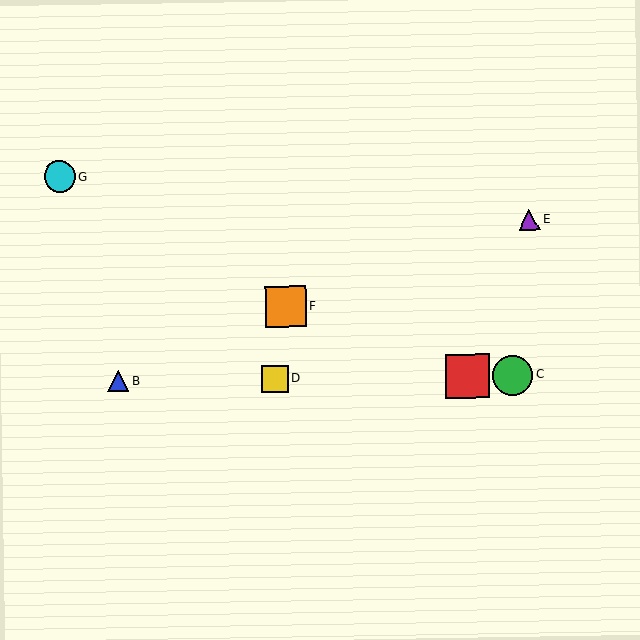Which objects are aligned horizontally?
Objects A, B, C, D are aligned horizontally.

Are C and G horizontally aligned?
No, C is at y≈375 and G is at y≈177.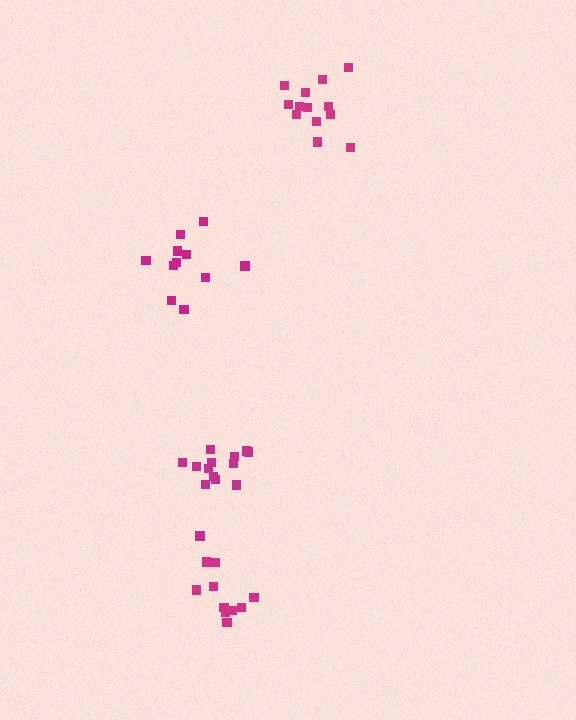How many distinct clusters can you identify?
There are 4 distinct clusters.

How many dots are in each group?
Group 1: 11 dots, Group 2: 13 dots, Group 3: 14 dots, Group 4: 11 dots (49 total).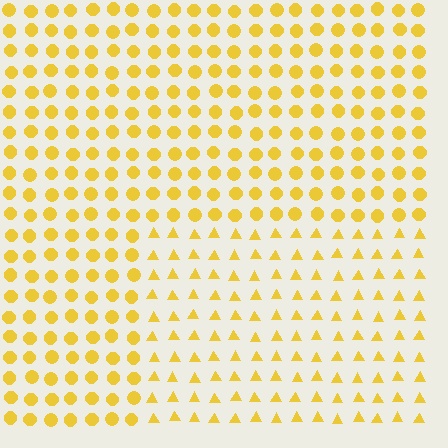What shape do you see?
I see a rectangle.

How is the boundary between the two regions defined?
The boundary is defined by a change in element shape: triangles inside vs. circles outside. All elements share the same color and spacing.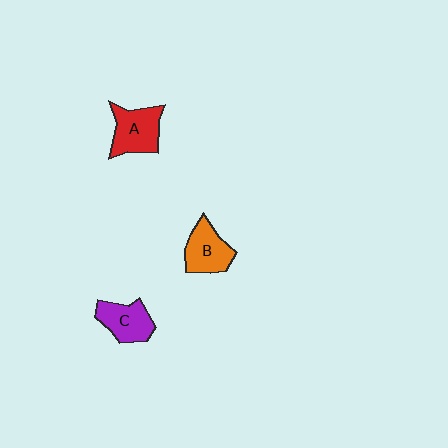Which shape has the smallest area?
Shape C (purple).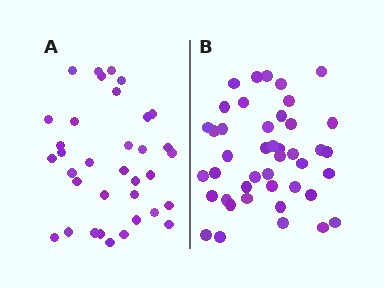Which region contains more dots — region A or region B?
Region B (the right region) has more dots.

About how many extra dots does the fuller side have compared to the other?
Region B has roughly 8 or so more dots than region A.